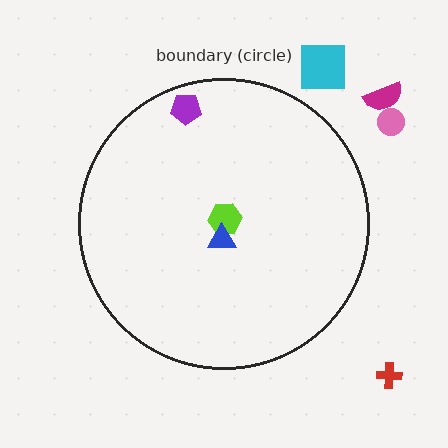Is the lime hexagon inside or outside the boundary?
Inside.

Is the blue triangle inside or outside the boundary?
Inside.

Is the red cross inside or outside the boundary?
Outside.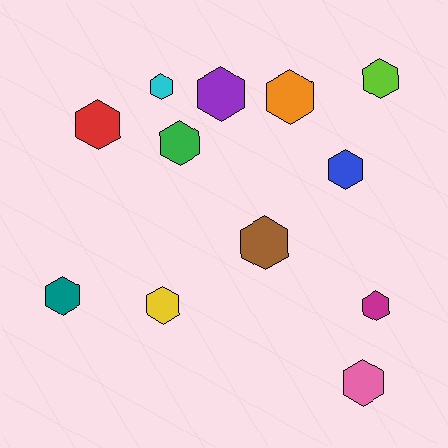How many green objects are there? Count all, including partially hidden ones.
There is 1 green object.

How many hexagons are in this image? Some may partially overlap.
There are 12 hexagons.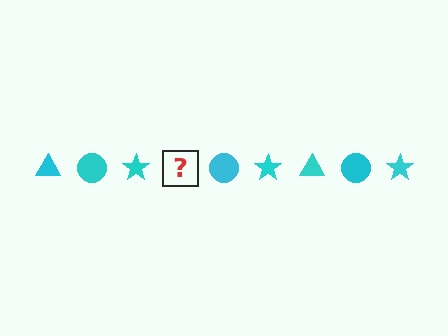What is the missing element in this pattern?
The missing element is a cyan triangle.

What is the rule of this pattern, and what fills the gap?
The rule is that the pattern cycles through triangle, circle, star shapes in cyan. The gap should be filled with a cyan triangle.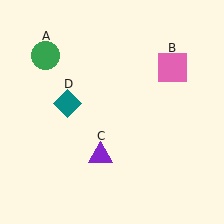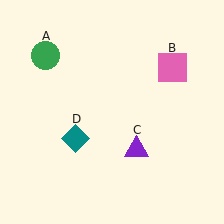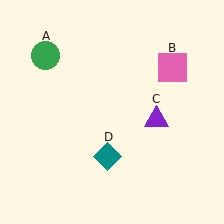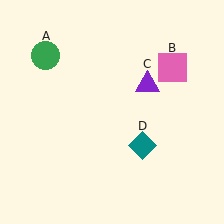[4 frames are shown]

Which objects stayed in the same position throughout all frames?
Green circle (object A) and pink square (object B) remained stationary.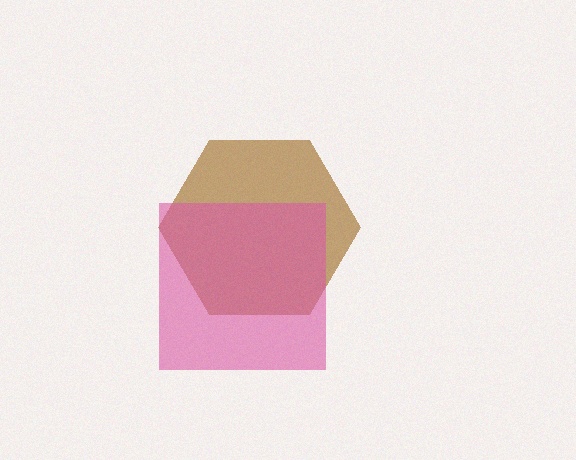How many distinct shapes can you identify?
There are 2 distinct shapes: a brown hexagon, a pink square.